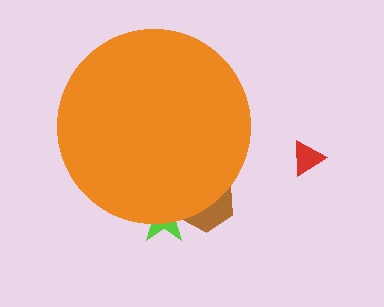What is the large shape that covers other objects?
An orange circle.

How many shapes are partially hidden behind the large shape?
2 shapes are partially hidden.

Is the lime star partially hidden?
Yes, the lime star is partially hidden behind the orange circle.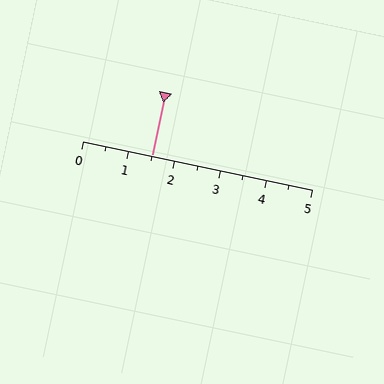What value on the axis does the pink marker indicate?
The marker indicates approximately 1.5.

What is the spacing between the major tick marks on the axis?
The major ticks are spaced 1 apart.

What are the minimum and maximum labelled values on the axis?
The axis runs from 0 to 5.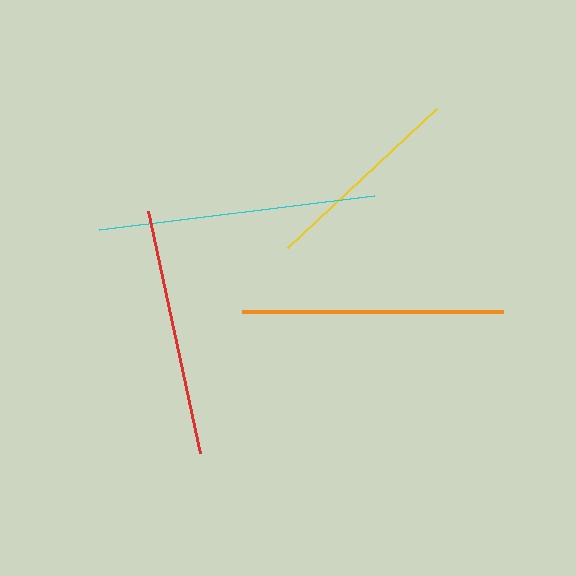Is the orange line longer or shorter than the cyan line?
The cyan line is longer than the orange line.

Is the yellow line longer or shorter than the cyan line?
The cyan line is longer than the yellow line.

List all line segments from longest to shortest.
From longest to shortest: cyan, orange, red, yellow.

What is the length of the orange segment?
The orange segment is approximately 260 pixels long.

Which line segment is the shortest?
The yellow line is the shortest at approximately 204 pixels.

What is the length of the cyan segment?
The cyan segment is approximately 276 pixels long.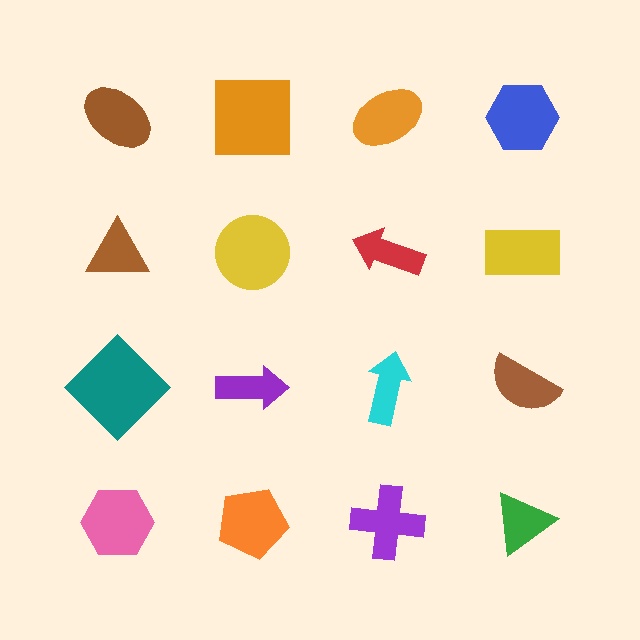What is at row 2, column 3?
A red arrow.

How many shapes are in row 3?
4 shapes.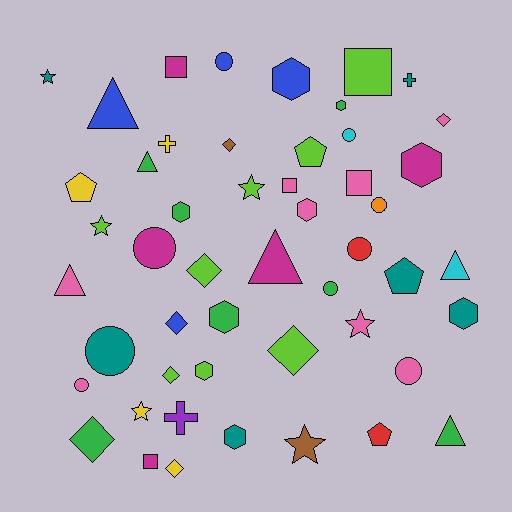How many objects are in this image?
There are 50 objects.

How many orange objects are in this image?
There is 1 orange object.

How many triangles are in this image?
There are 6 triangles.